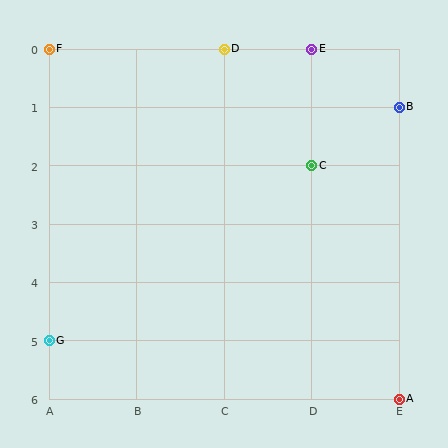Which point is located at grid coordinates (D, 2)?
Point C is at (D, 2).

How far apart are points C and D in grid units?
Points C and D are 1 column and 2 rows apart (about 2.2 grid units diagonally).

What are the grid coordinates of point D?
Point D is at grid coordinates (C, 0).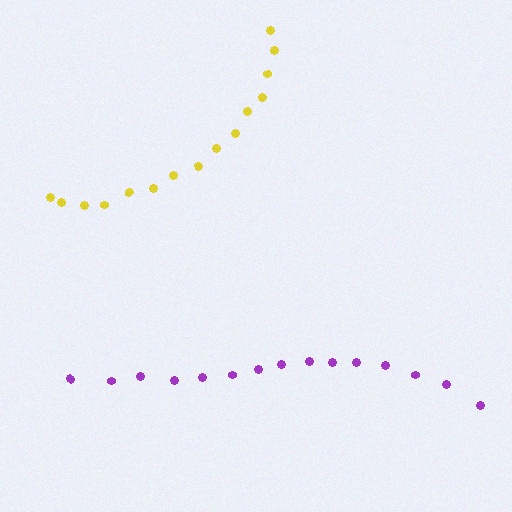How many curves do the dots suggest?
There are 2 distinct paths.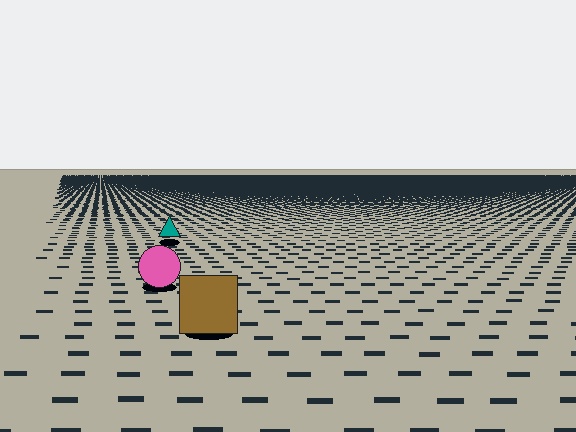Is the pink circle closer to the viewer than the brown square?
No. The brown square is closer — you can tell from the texture gradient: the ground texture is coarser near it.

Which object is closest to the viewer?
The brown square is closest. The texture marks near it are larger and more spread out.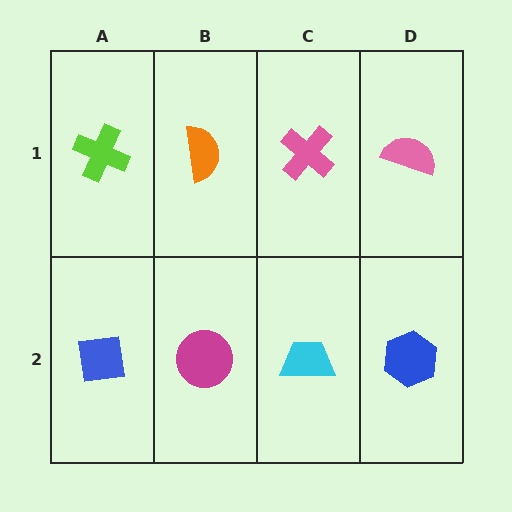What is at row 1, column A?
A lime cross.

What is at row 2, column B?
A magenta circle.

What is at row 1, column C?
A pink cross.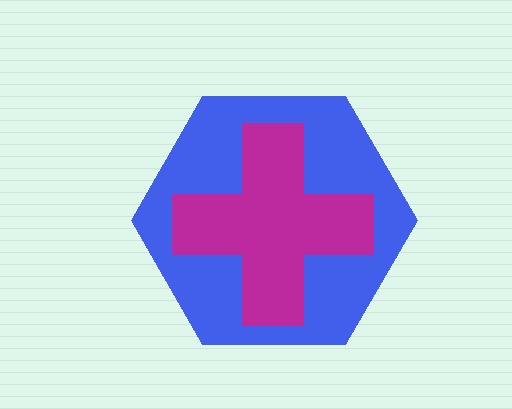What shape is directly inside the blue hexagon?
The magenta cross.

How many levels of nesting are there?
2.